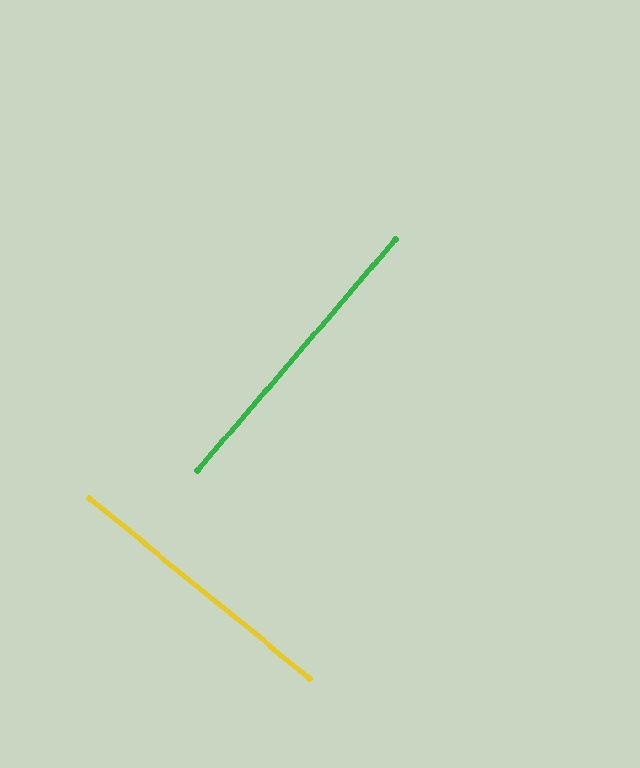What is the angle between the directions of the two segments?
Approximately 89 degrees.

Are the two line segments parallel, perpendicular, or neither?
Perpendicular — they meet at approximately 89°.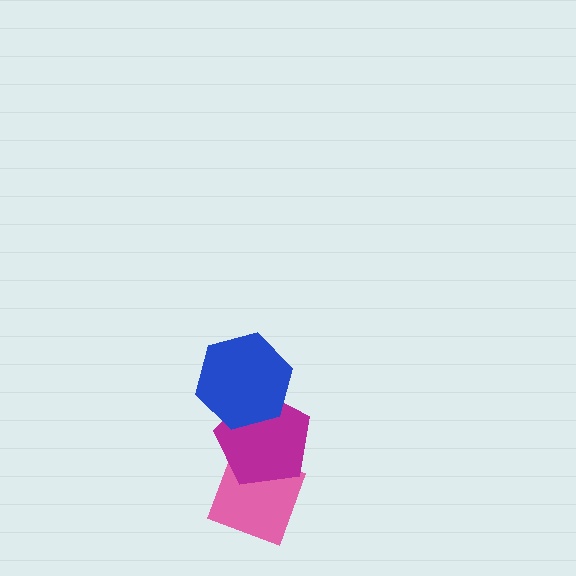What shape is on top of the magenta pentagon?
The blue hexagon is on top of the magenta pentagon.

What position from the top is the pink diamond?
The pink diamond is 3rd from the top.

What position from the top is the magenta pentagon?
The magenta pentagon is 2nd from the top.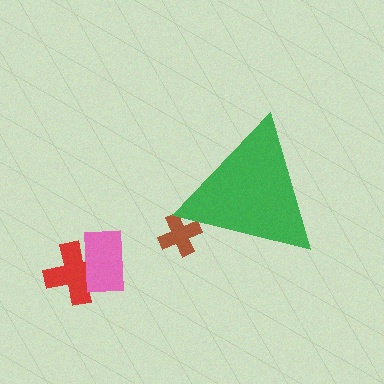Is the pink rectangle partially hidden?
No, the pink rectangle is fully visible.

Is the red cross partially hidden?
No, the red cross is fully visible.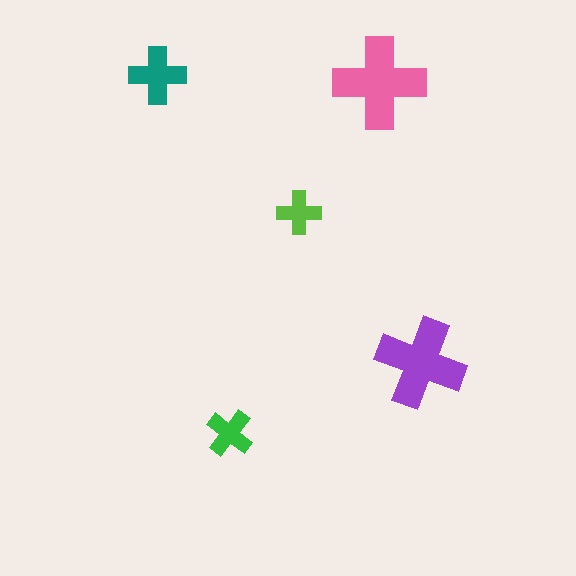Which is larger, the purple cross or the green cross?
The purple one.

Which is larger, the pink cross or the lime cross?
The pink one.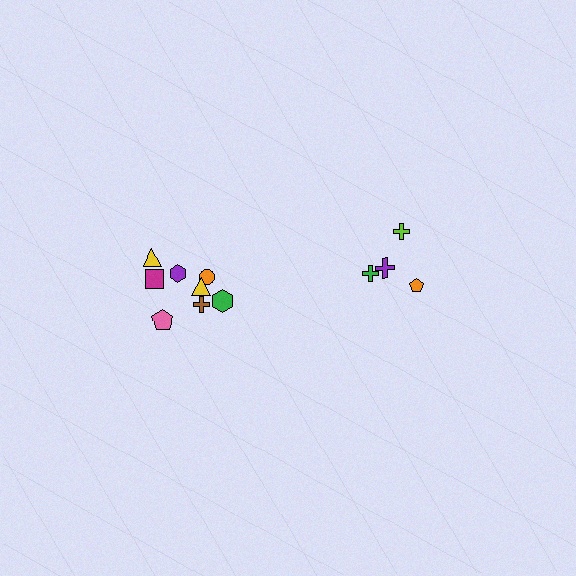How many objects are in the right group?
There are 4 objects.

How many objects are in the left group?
There are 8 objects.